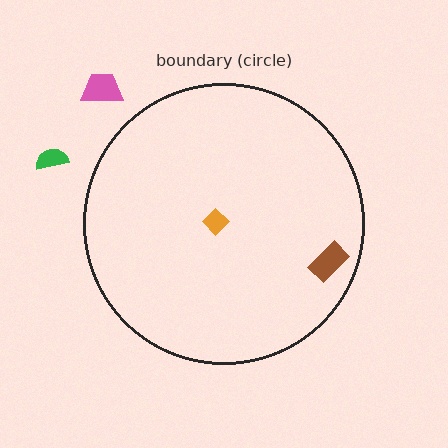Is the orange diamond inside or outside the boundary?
Inside.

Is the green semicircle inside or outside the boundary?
Outside.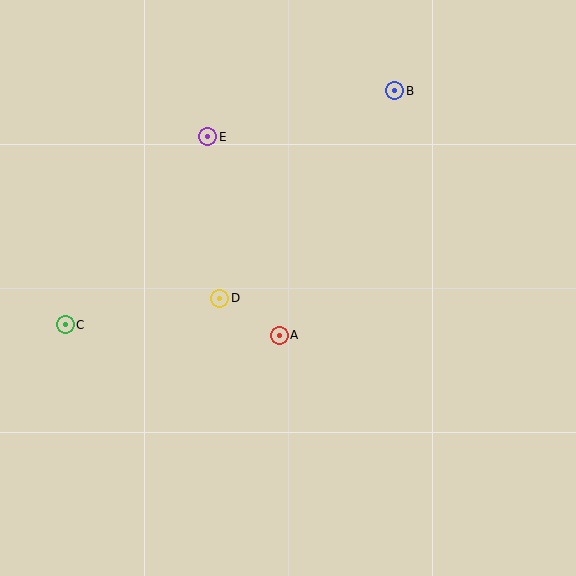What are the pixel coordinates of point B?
Point B is at (395, 91).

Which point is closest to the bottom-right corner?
Point A is closest to the bottom-right corner.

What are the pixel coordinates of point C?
Point C is at (65, 325).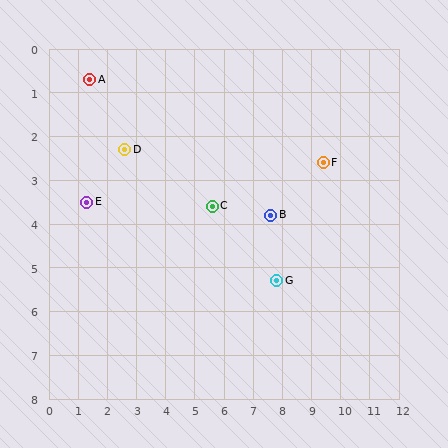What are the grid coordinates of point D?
Point D is at approximately (2.6, 2.3).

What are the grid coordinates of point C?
Point C is at approximately (5.6, 3.6).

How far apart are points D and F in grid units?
Points D and F are about 6.8 grid units apart.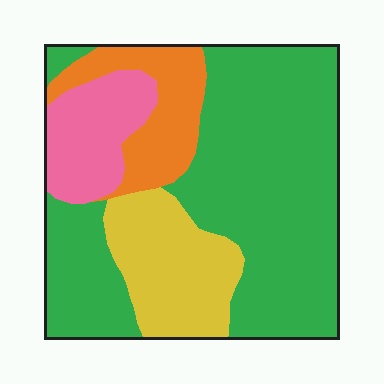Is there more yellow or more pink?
Yellow.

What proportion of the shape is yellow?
Yellow covers roughly 15% of the shape.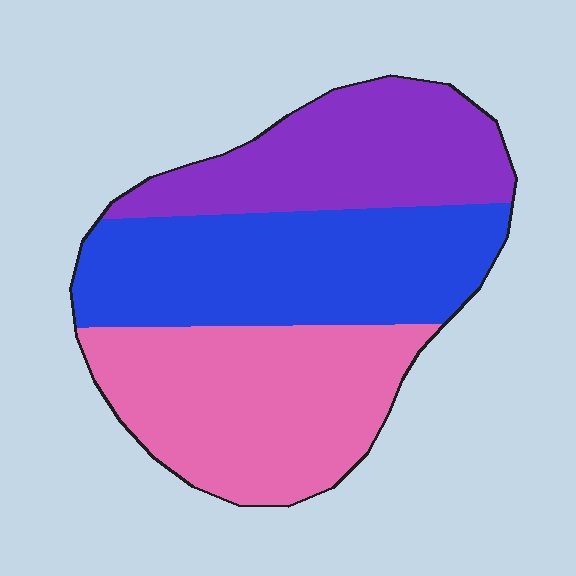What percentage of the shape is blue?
Blue covers about 35% of the shape.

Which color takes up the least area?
Purple, at roughly 30%.